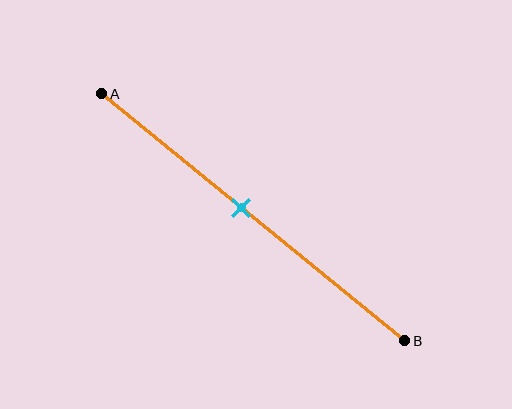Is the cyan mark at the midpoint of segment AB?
No, the mark is at about 45% from A, not at the 50% midpoint.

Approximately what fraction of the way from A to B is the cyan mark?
The cyan mark is approximately 45% of the way from A to B.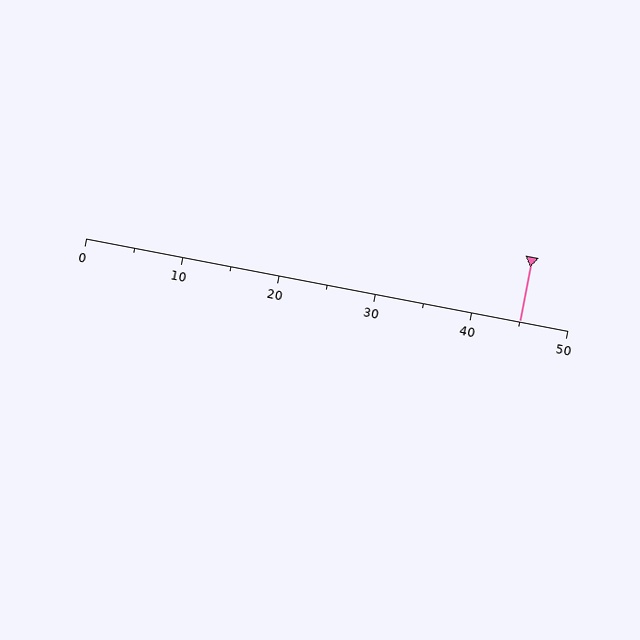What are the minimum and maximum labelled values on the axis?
The axis runs from 0 to 50.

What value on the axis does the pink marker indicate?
The marker indicates approximately 45.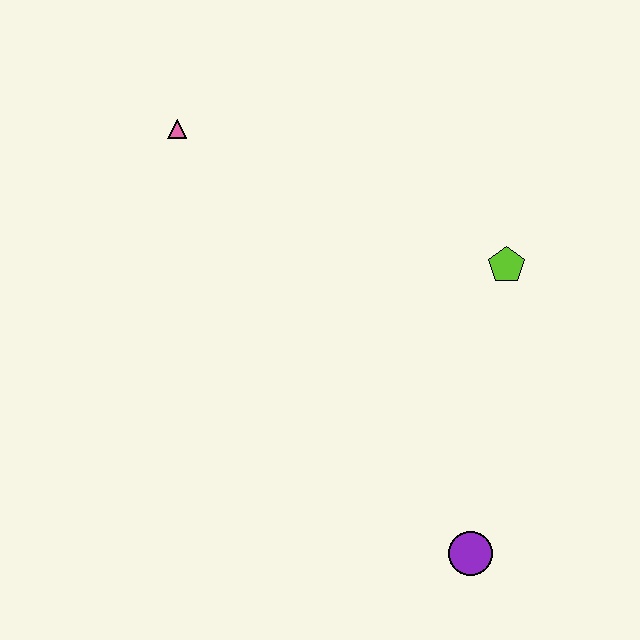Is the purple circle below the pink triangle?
Yes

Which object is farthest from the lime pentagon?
The pink triangle is farthest from the lime pentagon.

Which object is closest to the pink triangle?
The lime pentagon is closest to the pink triangle.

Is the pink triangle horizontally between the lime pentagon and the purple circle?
No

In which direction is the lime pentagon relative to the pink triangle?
The lime pentagon is to the right of the pink triangle.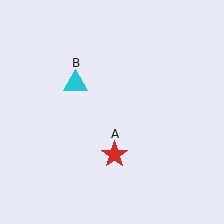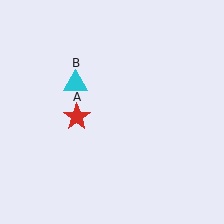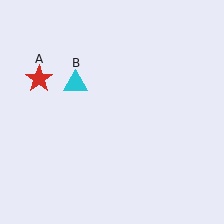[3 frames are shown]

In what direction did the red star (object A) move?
The red star (object A) moved up and to the left.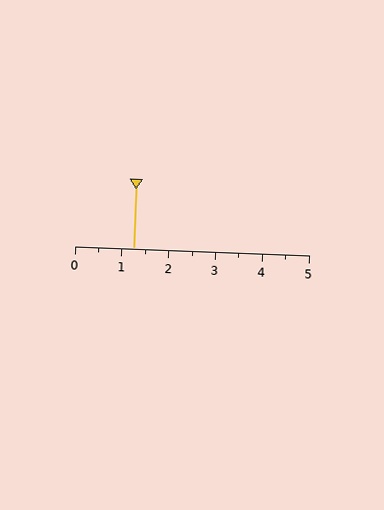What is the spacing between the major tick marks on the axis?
The major ticks are spaced 1 apart.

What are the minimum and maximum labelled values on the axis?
The axis runs from 0 to 5.